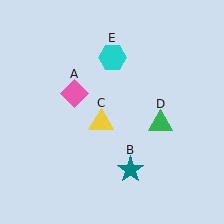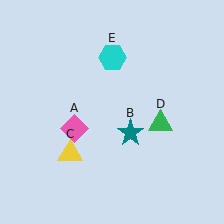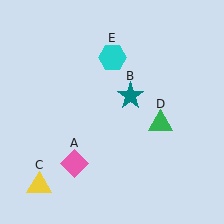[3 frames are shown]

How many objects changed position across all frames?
3 objects changed position: pink diamond (object A), teal star (object B), yellow triangle (object C).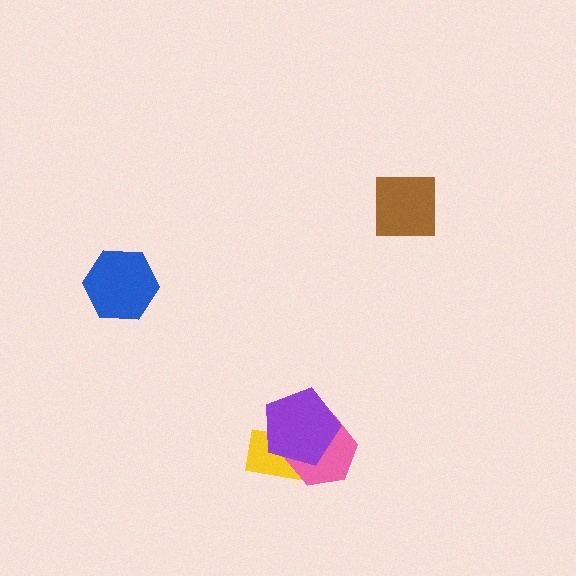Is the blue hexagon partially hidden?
No, no other shape covers it.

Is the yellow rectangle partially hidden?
Yes, it is partially covered by another shape.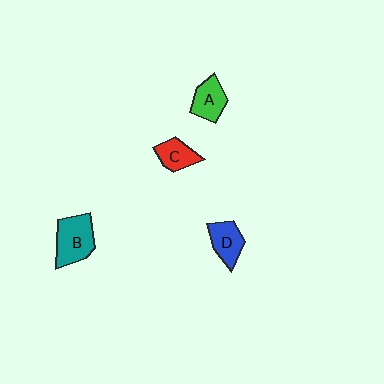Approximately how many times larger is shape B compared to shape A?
Approximately 1.5 times.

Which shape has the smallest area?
Shape C (red).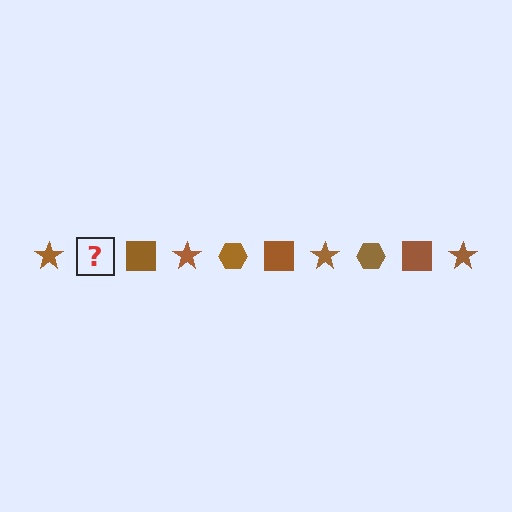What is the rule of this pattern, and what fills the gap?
The rule is that the pattern cycles through star, hexagon, square shapes in brown. The gap should be filled with a brown hexagon.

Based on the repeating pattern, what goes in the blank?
The blank should be a brown hexagon.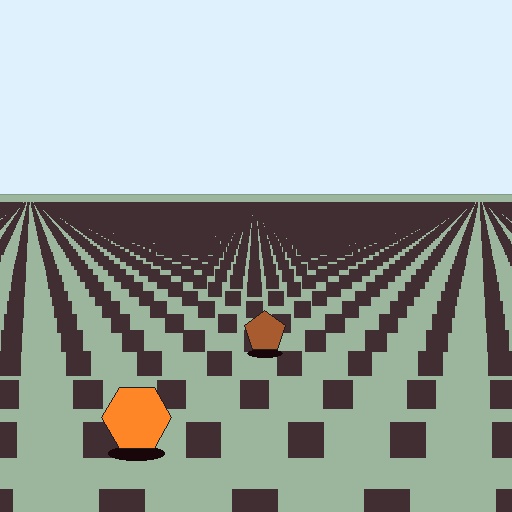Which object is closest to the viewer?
The orange hexagon is closest. The texture marks near it are larger and more spread out.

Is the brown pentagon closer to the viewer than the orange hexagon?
No. The orange hexagon is closer — you can tell from the texture gradient: the ground texture is coarser near it.